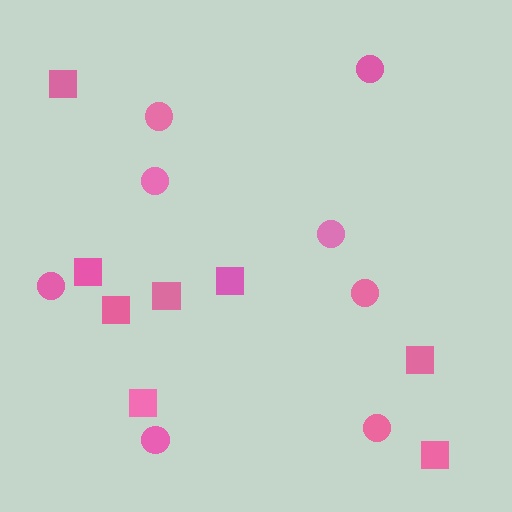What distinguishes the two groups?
There are 2 groups: one group of circles (8) and one group of squares (8).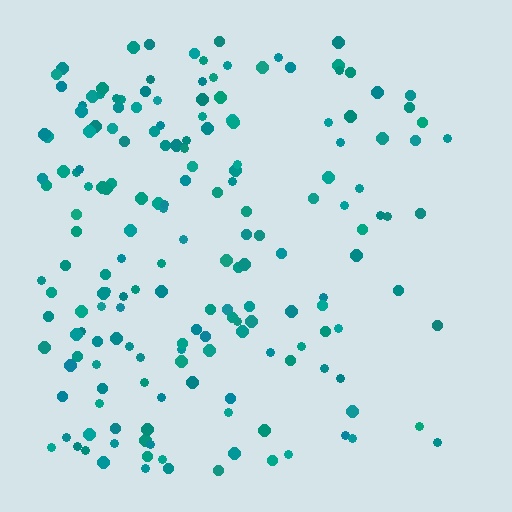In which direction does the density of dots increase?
From right to left, with the left side densest.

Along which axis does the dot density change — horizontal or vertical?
Horizontal.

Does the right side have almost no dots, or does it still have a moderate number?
Still a moderate number, just noticeably fewer than the left.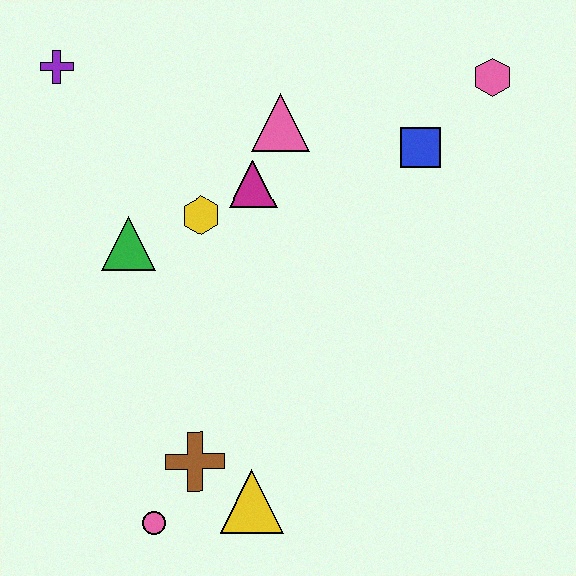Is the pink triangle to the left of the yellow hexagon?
No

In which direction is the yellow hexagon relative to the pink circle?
The yellow hexagon is above the pink circle.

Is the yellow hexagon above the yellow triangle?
Yes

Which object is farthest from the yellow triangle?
The pink hexagon is farthest from the yellow triangle.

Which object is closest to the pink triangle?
The magenta triangle is closest to the pink triangle.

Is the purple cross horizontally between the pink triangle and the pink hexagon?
No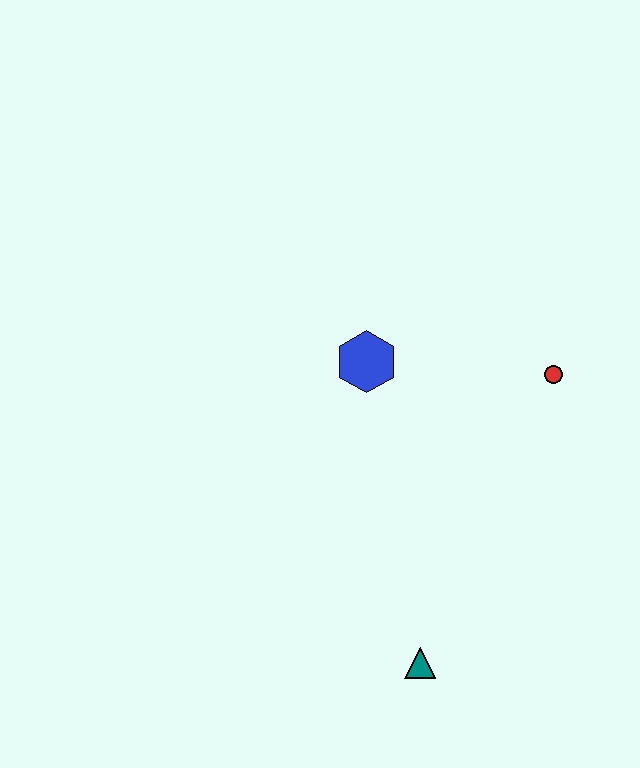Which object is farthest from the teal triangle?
The red circle is farthest from the teal triangle.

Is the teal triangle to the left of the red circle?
Yes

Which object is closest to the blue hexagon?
The red circle is closest to the blue hexagon.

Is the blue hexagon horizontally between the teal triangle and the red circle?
No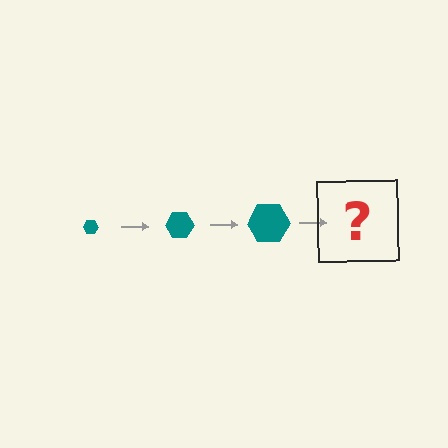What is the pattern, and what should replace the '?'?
The pattern is that the hexagon gets progressively larger each step. The '?' should be a teal hexagon, larger than the previous one.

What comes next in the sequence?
The next element should be a teal hexagon, larger than the previous one.